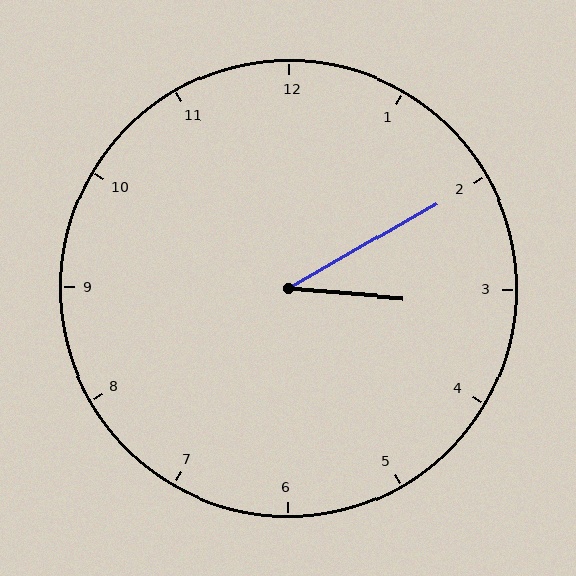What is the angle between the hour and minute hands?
Approximately 35 degrees.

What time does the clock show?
3:10.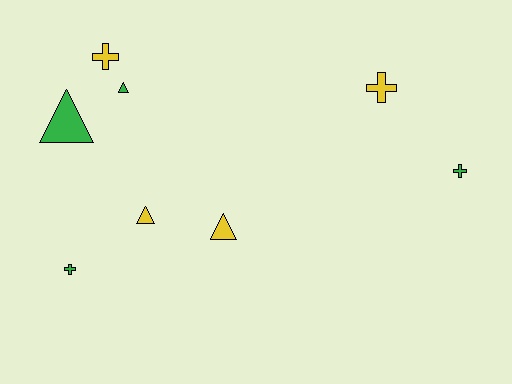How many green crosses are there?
There are 2 green crosses.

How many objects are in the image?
There are 8 objects.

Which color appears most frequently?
Green, with 4 objects.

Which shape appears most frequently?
Triangle, with 4 objects.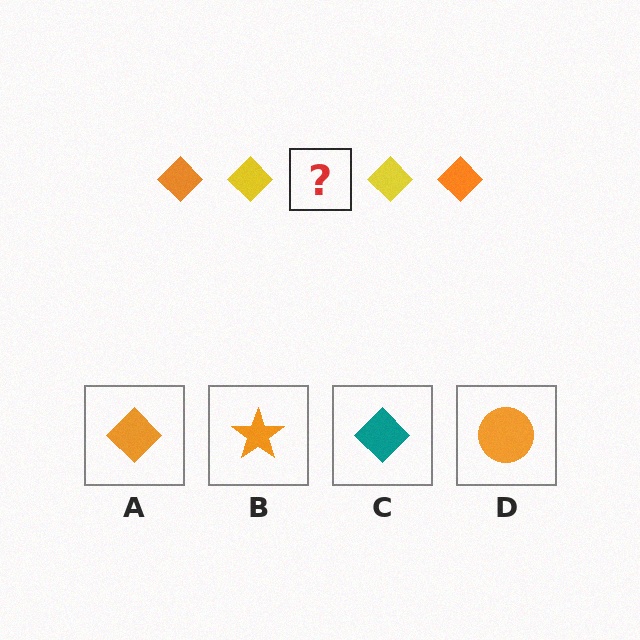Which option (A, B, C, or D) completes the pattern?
A.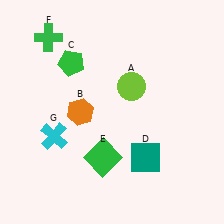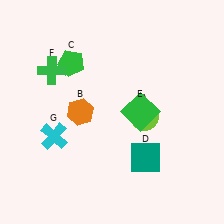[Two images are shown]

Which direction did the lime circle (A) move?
The lime circle (A) moved down.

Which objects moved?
The objects that moved are: the lime circle (A), the green square (E), the green cross (F).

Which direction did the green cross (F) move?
The green cross (F) moved down.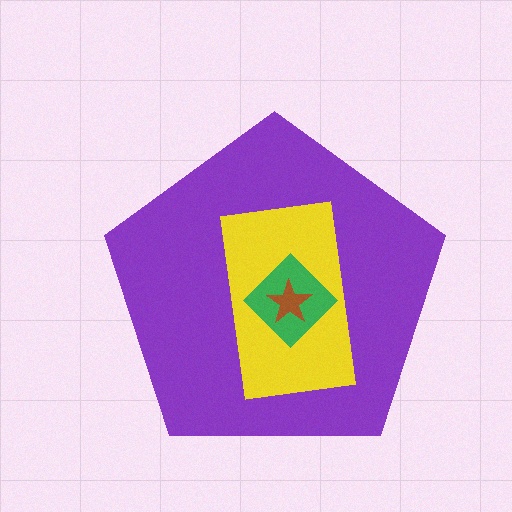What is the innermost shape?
The brown star.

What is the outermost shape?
The purple pentagon.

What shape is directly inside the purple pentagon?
The yellow rectangle.